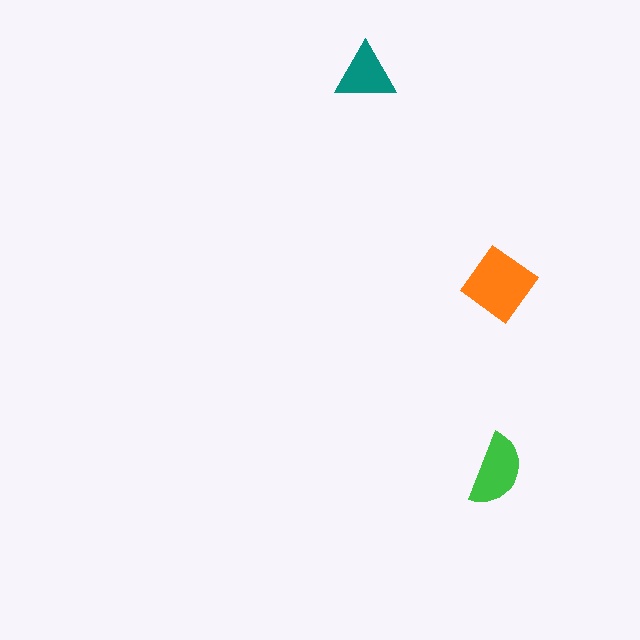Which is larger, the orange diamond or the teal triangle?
The orange diamond.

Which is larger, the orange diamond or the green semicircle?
The orange diamond.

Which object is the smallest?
The teal triangle.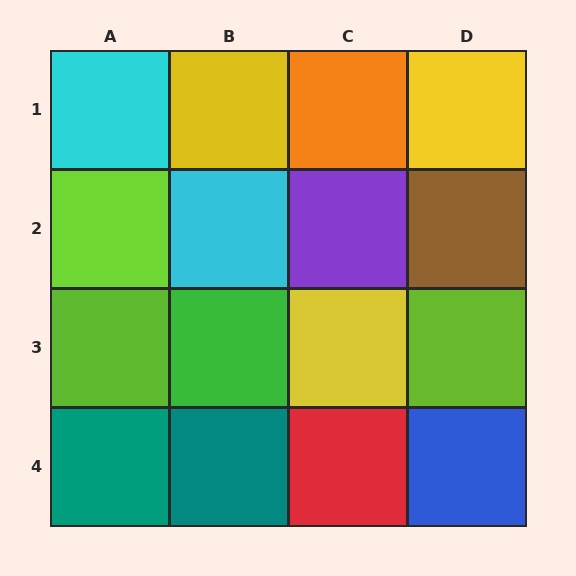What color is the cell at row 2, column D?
Brown.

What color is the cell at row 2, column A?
Lime.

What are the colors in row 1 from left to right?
Cyan, yellow, orange, yellow.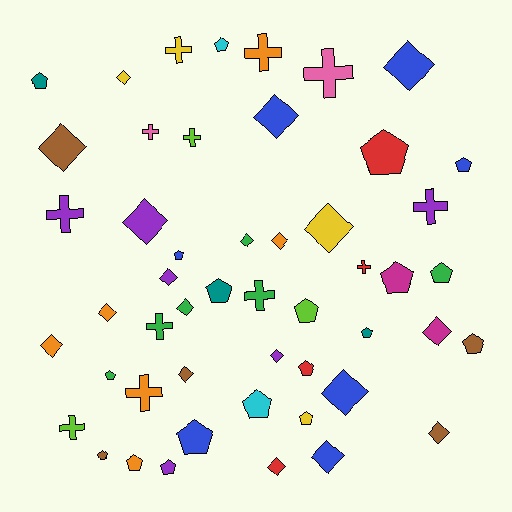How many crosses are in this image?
There are 12 crosses.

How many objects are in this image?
There are 50 objects.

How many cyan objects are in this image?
There are 2 cyan objects.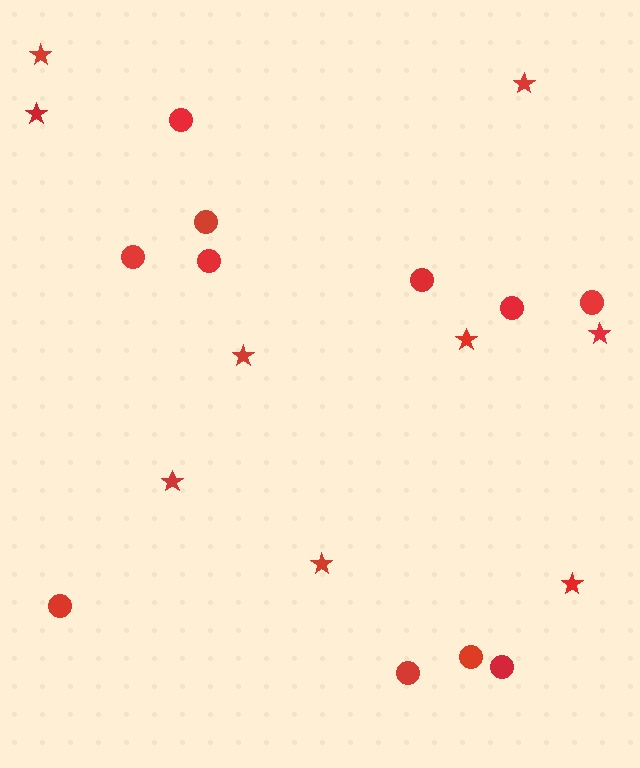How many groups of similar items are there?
There are 2 groups: one group of stars (9) and one group of circles (11).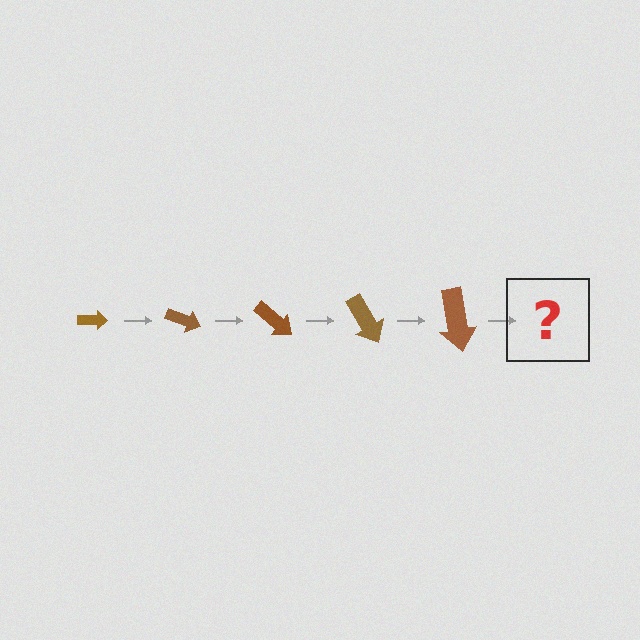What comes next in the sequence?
The next element should be an arrow, larger than the previous one and rotated 100 degrees from the start.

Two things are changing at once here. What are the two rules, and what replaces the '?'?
The two rules are that the arrow grows larger each step and it rotates 20 degrees each step. The '?' should be an arrow, larger than the previous one and rotated 100 degrees from the start.